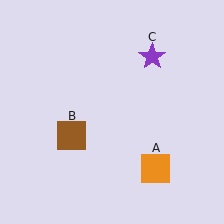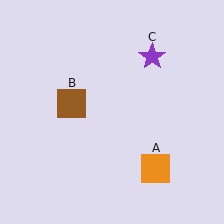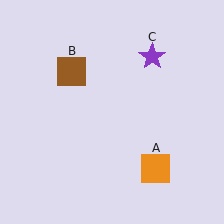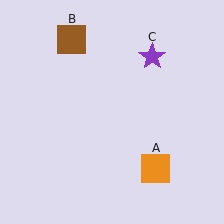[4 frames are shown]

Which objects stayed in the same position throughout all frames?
Orange square (object A) and purple star (object C) remained stationary.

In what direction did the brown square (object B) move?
The brown square (object B) moved up.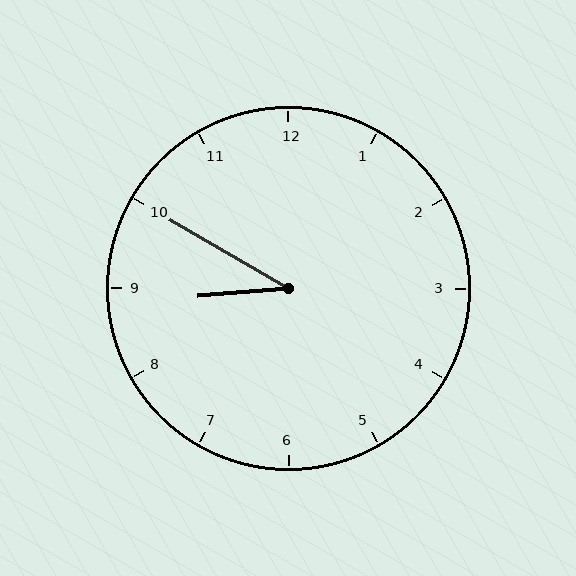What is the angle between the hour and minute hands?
Approximately 35 degrees.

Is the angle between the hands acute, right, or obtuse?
It is acute.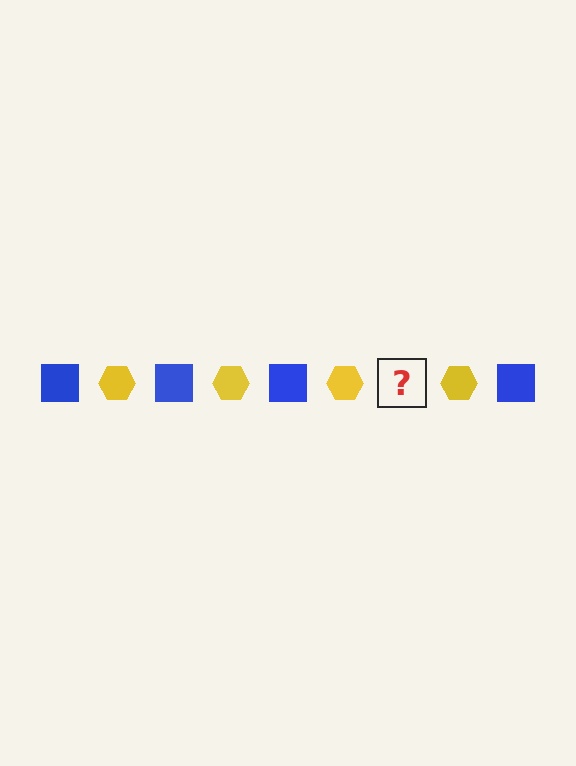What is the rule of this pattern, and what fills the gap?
The rule is that the pattern alternates between blue square and yellow hexagon. The gap should be filled with a blue square.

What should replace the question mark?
The question mark should be replaced with a blue square.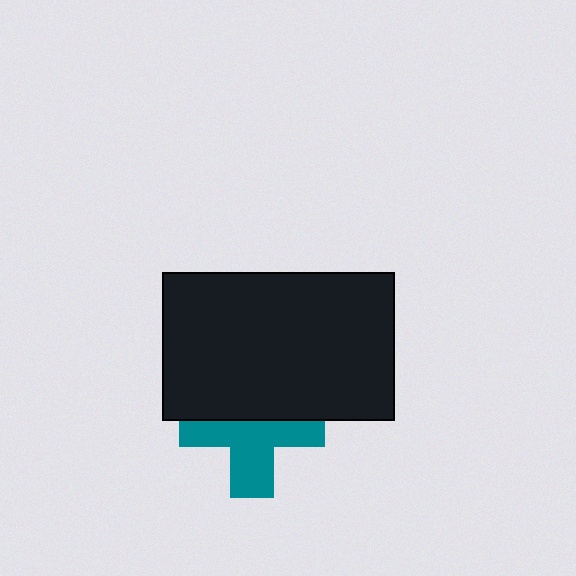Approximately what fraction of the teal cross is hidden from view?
Roughly 45% of the teal cross is hidden behind the black rectangle.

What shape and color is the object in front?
The object in front is a black rectangle.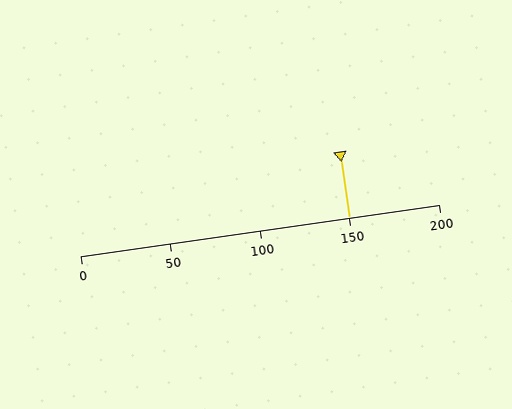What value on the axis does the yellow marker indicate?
The marker indicates approximately 150.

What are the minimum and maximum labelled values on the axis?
The axis runs from 0 to 200.